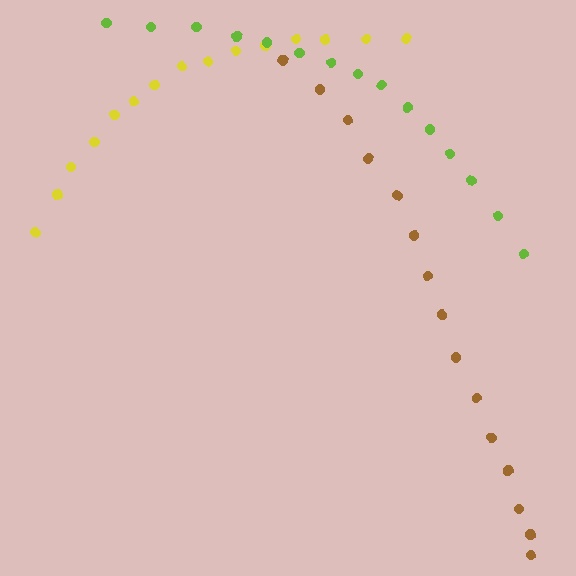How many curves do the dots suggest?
There are 3 distinct paths.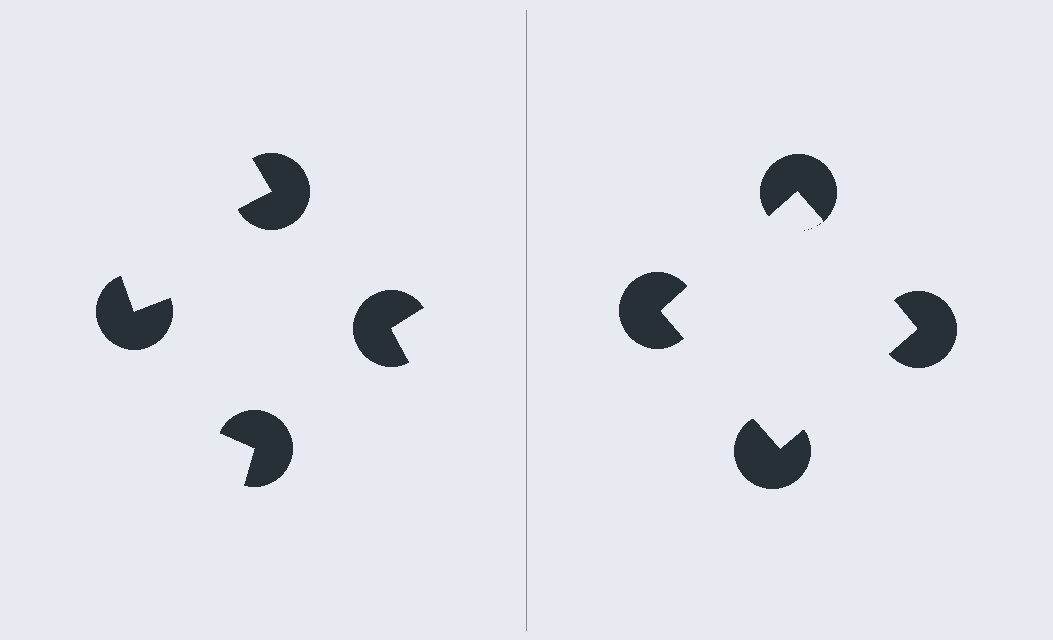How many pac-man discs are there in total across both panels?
8 — 4 on each side.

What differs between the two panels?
The pac-man discs are positioned identically on both sides; only the wedge orientations differ. On the right they align to a square; on the left they are misaligned.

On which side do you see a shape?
An illusory square appears on the right side. On the left side the wedge cuts are rotated, so no coherent shape forms.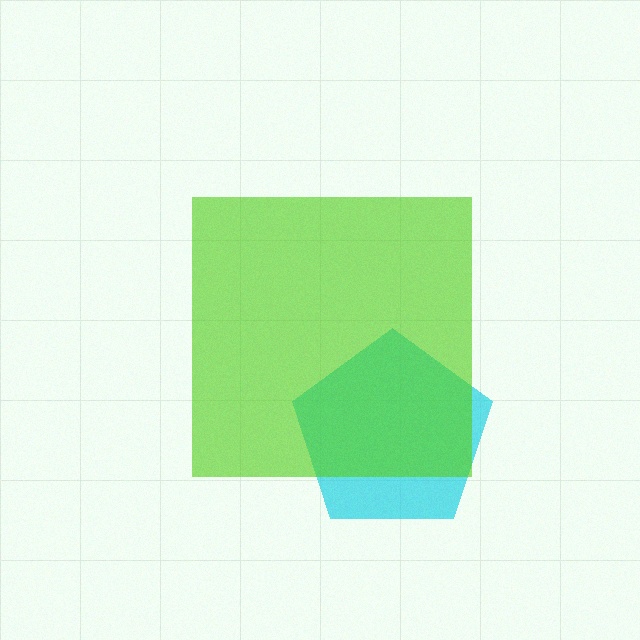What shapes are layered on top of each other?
The layered shapes are: a cyan pentagon, a lime square.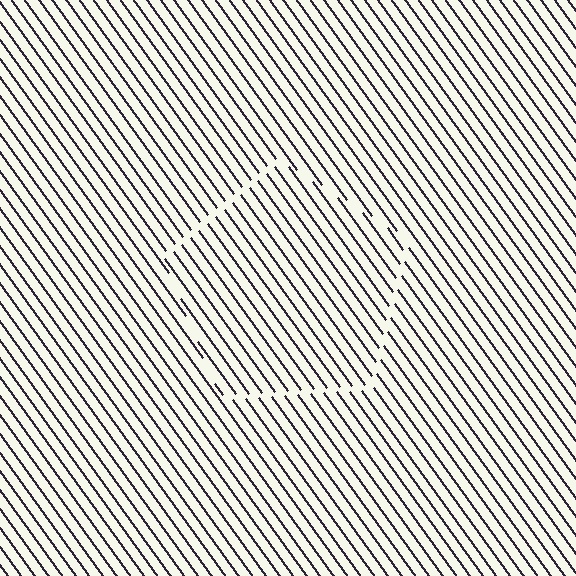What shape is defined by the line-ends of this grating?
An illusory pentagon. The interior of the shape contains the same grating, shifted by half a period — the contour is defined by the phase discontinuity where line-ends from the inner and outer gratings abut.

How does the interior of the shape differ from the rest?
The interior of the shape contains the same grating, shifted by half a period — the contour is defined by the phase discontinuity where line-ends from the inner and outer gratings abut.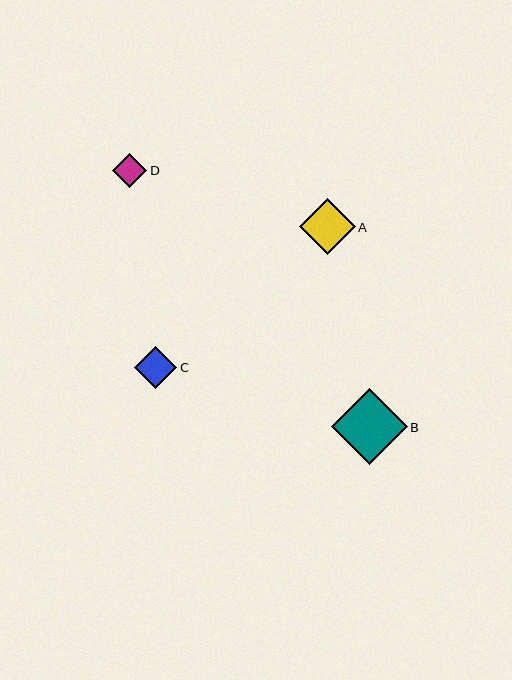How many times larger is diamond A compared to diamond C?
Diamond A is approximately 1.3 times the size of diamond C.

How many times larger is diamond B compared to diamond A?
Diamond B is approximately 1.4 times the size of diamond A.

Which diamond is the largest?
Diamond B is the largest with a size of approximately 76 pixels.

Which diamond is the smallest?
Diamond D is the smallest with a size of approximately 34 pixels.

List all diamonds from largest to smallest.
From largest to smallest: B, A, C, D.